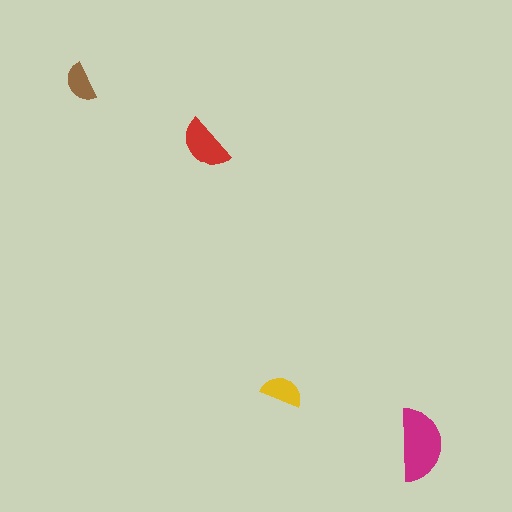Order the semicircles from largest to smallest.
the magenta one, the red one, the yellow one, the brown one.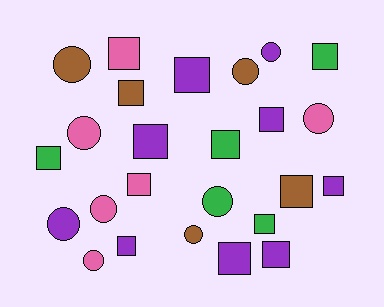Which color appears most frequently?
Purple, with 9 objects.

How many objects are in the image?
There are 25 objects.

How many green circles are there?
There is 1 green circle.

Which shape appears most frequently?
Square, with 15 objects.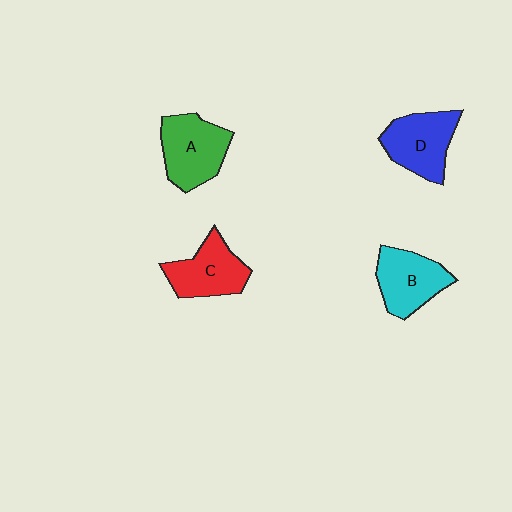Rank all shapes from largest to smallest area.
From largest to smallest: A (green), D (blue), B (cyan), C (red).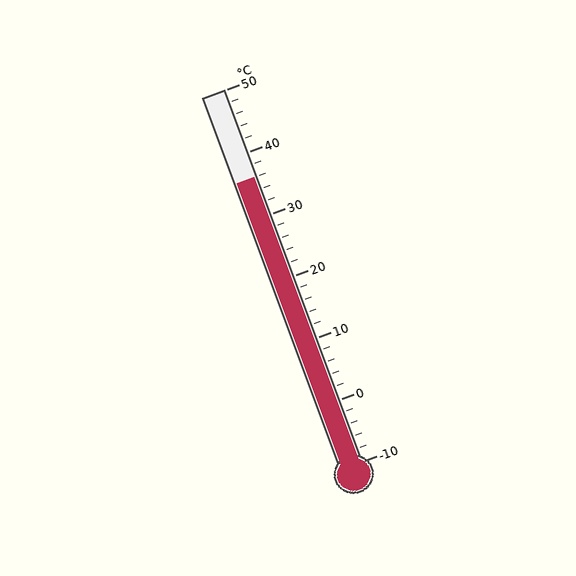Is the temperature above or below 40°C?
The temperature is below 40°C.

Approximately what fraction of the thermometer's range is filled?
The thermometer is filled to approximately 75% of its range.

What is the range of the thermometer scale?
The thermometer scale ranges from -10°C to 50°C.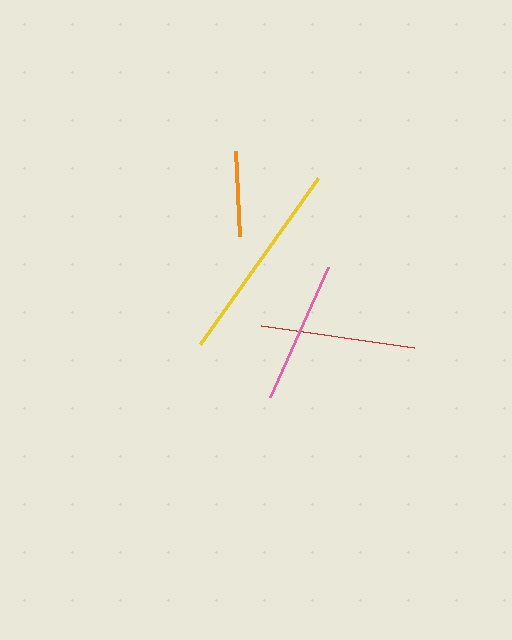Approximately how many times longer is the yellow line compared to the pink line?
The yellow line is approximately 1.4 times the length of the pink line.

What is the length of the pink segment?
The pink segment is approximately 142 pixels long.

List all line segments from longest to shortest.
From longest to shortest: yellow, red, pink, orange.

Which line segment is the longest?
The yellow line is the longest at approximately 204 pixels.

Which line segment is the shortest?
The orange line is the shortest at approximately 85 pixels.